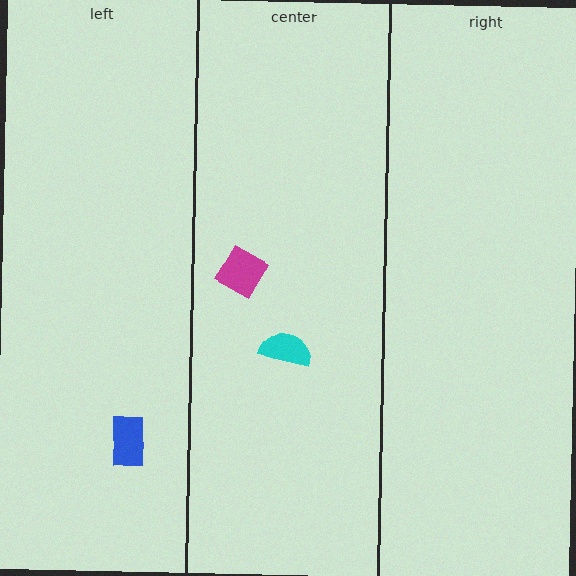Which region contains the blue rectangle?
The left region.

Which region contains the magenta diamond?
The center region.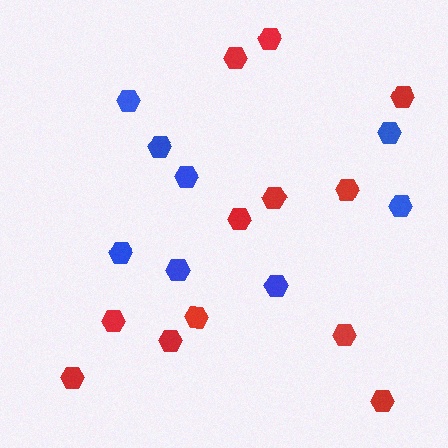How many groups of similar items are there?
There are 2 groups: one group of red hexagons (12) and one group of blue hexagons (8).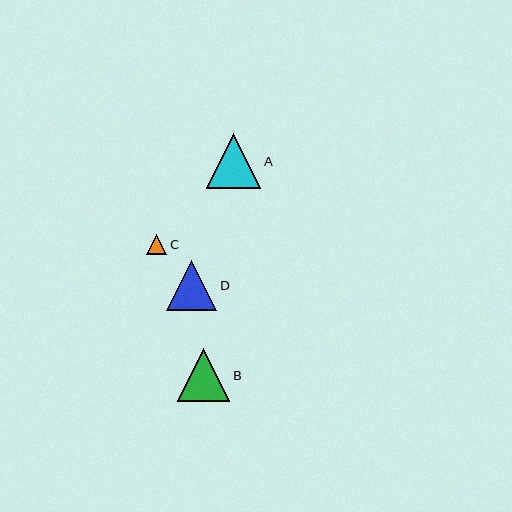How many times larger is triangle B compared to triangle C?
Triangle B is approximately 2.6 times the size of triangle C.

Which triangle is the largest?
Triangle A is the largest with a size of approximately 54 pixels.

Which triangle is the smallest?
Triangle C is the smallest with a size of approximately 20 pixels.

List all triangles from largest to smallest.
From largest to smallest: A, B, D, C.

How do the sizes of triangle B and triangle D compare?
Triangle B and triangle D are approximately the same size.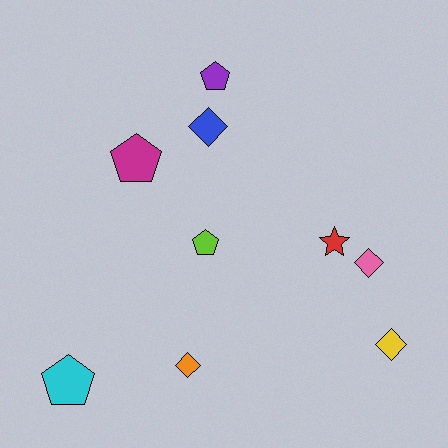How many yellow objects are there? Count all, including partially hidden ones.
There is 1 yellow object.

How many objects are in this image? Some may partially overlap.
There are 9 objects.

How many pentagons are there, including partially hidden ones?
There are 4 pentagons.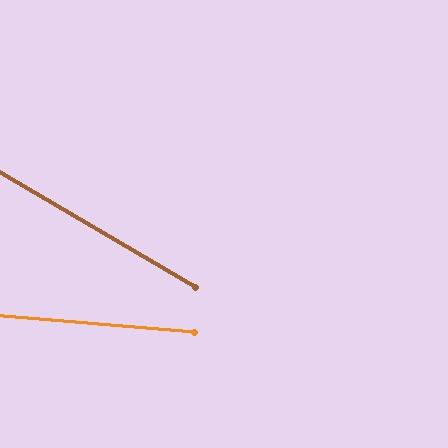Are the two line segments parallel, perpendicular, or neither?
Neither parallel nor perpendicular — they differ by about 26°.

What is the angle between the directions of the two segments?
Approximately 26 degrees.